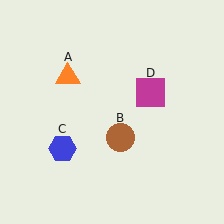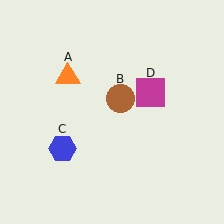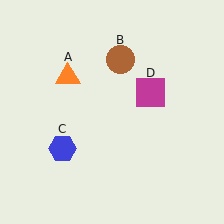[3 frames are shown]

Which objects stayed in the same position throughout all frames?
Orange triangle (object A) and blue hexagon (object C) and magenta square (object D) remained stationary.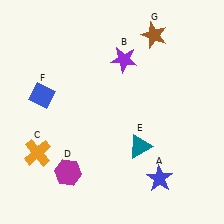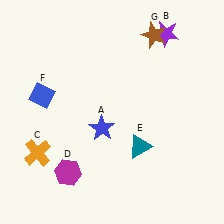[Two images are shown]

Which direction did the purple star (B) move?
The purple star (B) moved right.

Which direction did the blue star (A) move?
The blue star (A) moved left.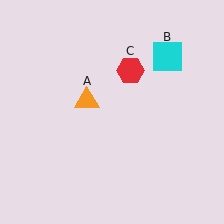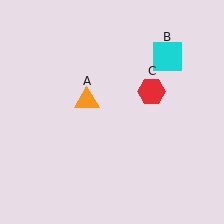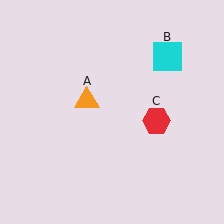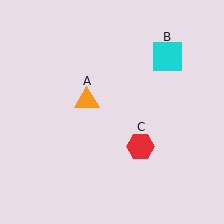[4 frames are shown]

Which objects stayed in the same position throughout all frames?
Orange triangle (object A) and cyan square (object B) remained stationary.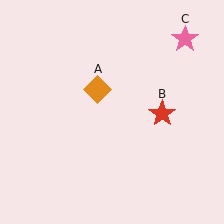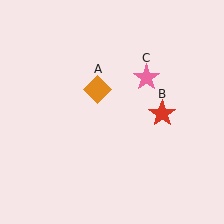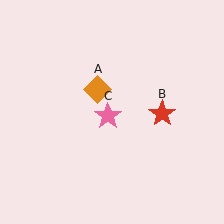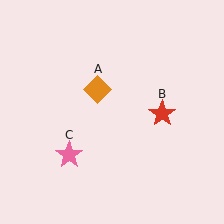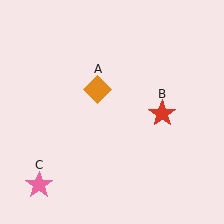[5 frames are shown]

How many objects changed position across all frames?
1 object changed position: pink star (object C).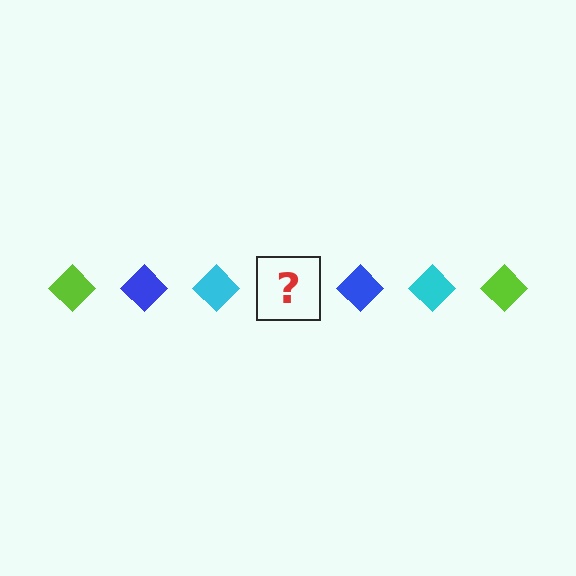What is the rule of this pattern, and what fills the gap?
The rule is that the pattern cycles through lime, blue, cyan diamonds. The gap should be filled with a lime diamond.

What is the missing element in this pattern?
The missing element is a lime diamond.